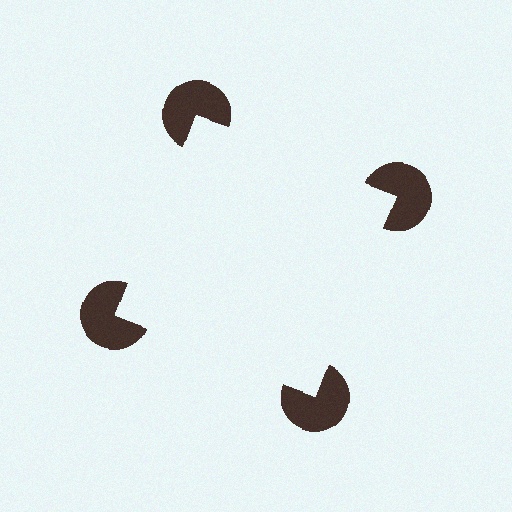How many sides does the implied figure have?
4 sides.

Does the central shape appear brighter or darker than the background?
It typically appears slightly brighter than the background, even though no actual brightness change is drawn.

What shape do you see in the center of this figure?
An illusory square — its edges are inferred from the aligned wedge cuts in the pac-man discs, not physically drawn.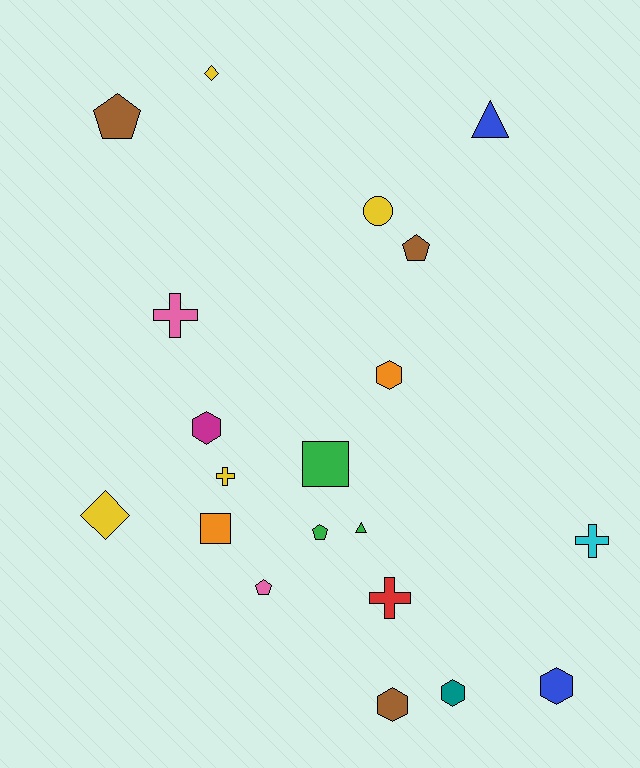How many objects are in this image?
There are 20 objects.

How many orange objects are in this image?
There are 2 orange objects.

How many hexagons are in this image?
There are 5 hexagons.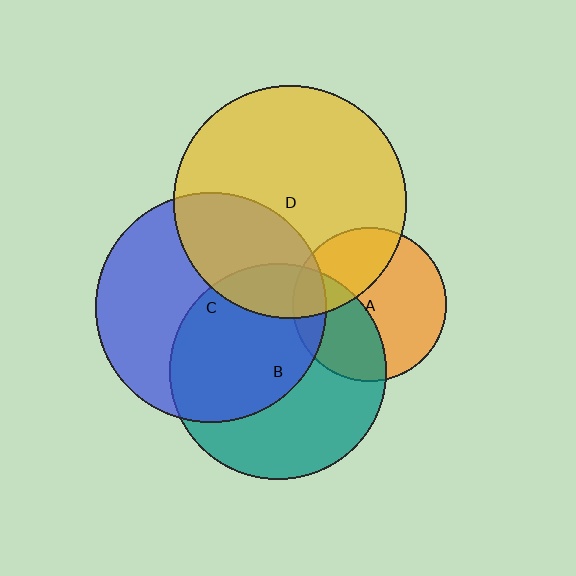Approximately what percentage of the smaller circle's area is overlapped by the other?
Approximately 35%.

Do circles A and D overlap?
Yes.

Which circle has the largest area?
Circle D (yellow).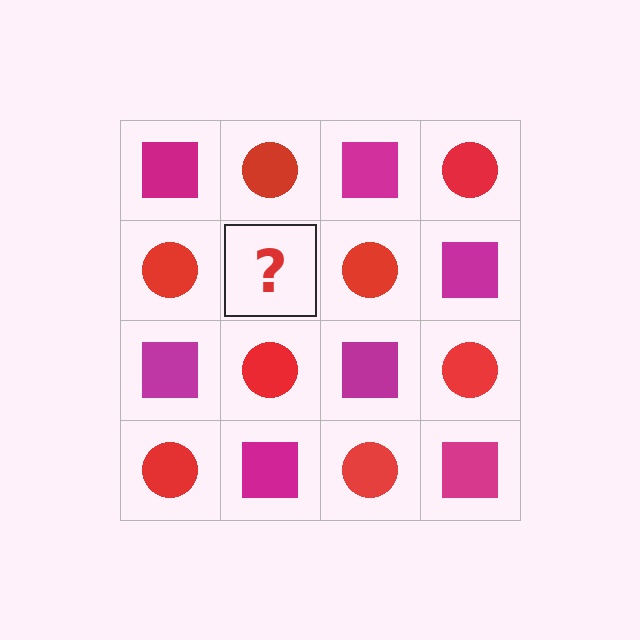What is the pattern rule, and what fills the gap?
The rule is that it alternates magenta square and red circle in a checkerboard pattern. The gap should be filled with a magenta square.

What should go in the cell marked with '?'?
The missing cell should contain a magenta square.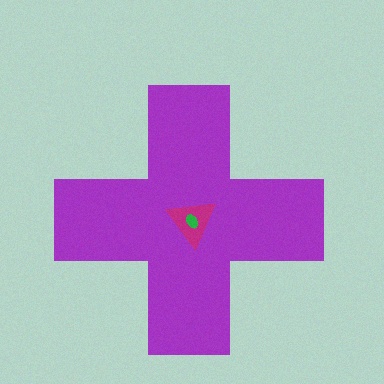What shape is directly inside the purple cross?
The magenta triangle.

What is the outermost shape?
The purple cross.